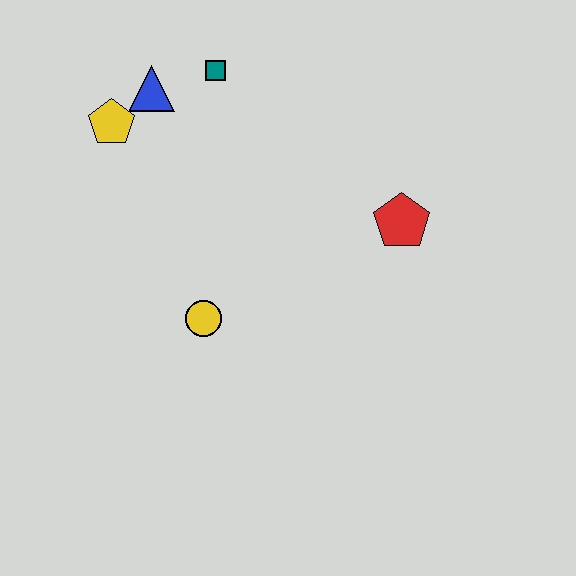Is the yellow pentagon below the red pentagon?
No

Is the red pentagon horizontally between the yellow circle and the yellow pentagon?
No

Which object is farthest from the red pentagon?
The yellow pentagon is farthest from the red pentagon.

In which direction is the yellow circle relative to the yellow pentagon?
The yellow circle is below the yellow pentagon.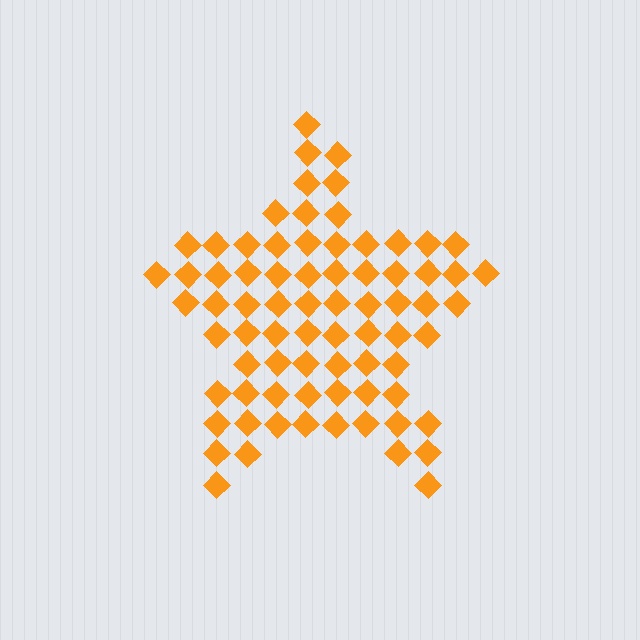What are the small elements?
The small elements are diamonds.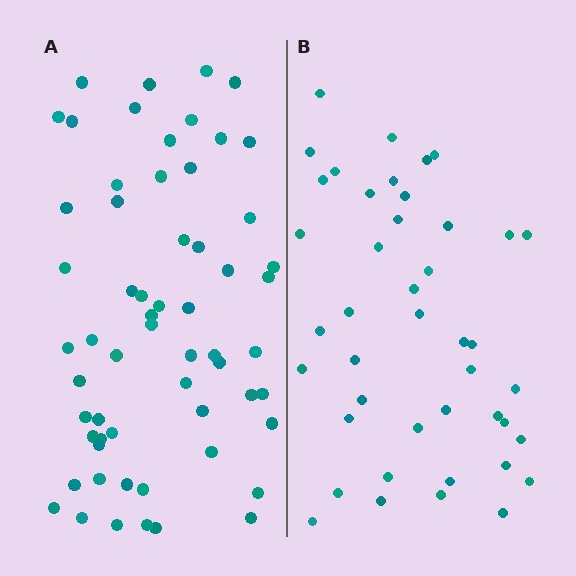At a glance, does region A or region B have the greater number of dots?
Region A (the left region) has more dots.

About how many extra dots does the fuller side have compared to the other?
Region A has approximately 15 more dots than region B.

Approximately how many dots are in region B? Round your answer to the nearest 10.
About 40 dots. (The exact count is 43, which rounds to 40.)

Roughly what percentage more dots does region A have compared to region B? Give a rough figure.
About 40% more.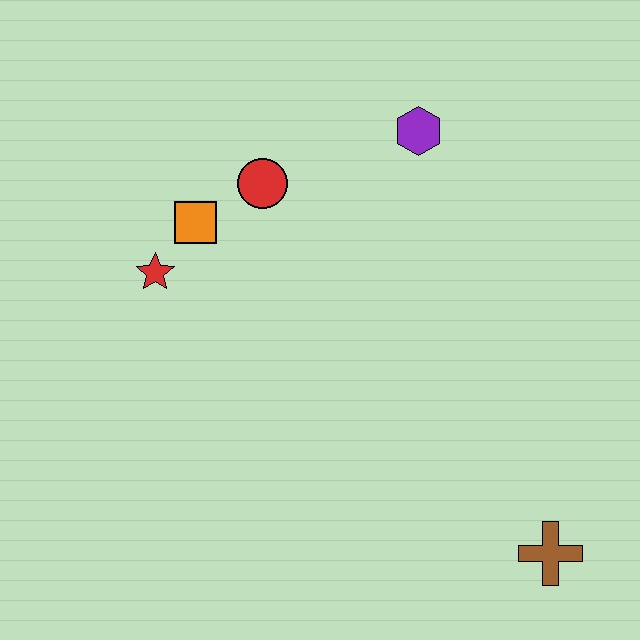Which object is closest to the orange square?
The red star is closest to the orange square.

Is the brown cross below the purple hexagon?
Yes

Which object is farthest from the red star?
The brown cross is farthest from the red star.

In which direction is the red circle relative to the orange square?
The red circle is to the right of the orange square.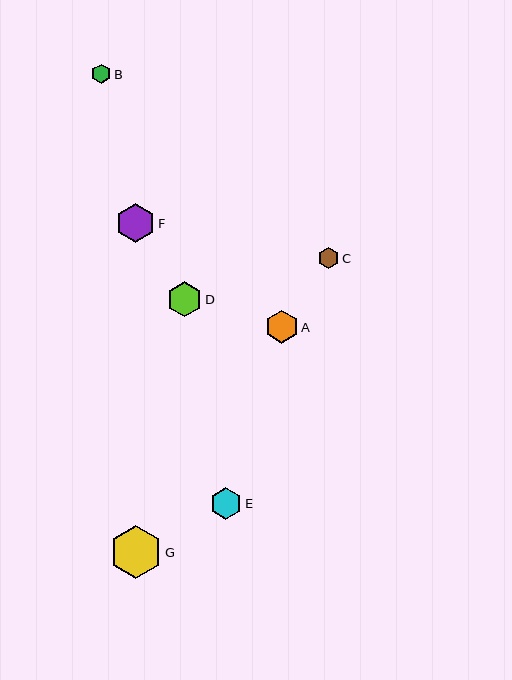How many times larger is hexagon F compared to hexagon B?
Hexagon F is approximately 2.1 times the size of hexagon B.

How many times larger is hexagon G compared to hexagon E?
Hexagon G is approximately 1.7 times the size of hexagon E.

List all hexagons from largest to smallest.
From largest to smallest: G, F, D, A, E, C, B.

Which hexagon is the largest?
Hexagon G is the largest with a size of approximately 53 pixels.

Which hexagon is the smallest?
Hexagon B is the smallest with a size of approximately 19 pixels.